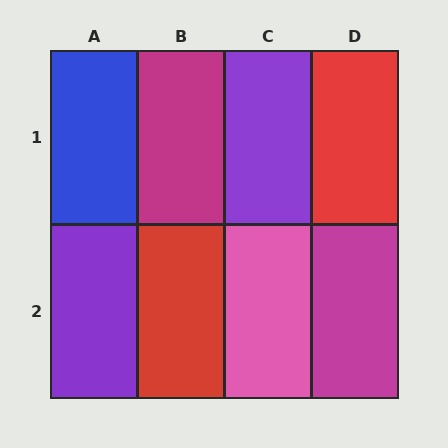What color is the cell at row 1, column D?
Red.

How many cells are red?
2 cells are red.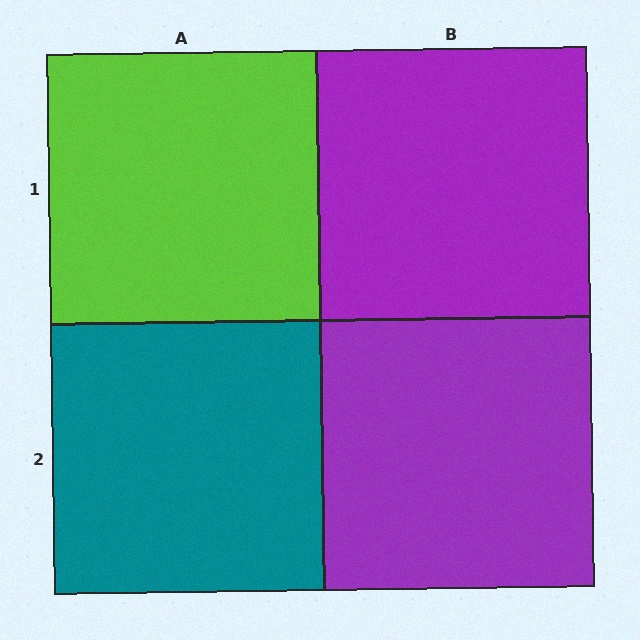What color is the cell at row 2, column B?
Purple.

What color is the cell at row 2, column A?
Teal.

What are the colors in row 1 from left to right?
Lime, purple.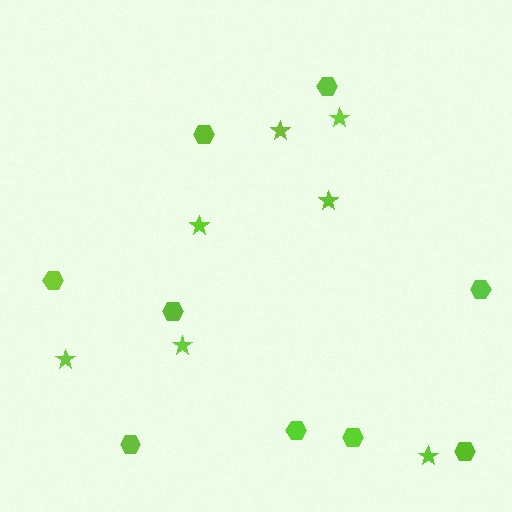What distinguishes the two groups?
There are 2 groups: one group of hexagons (9) and one group of stars (7).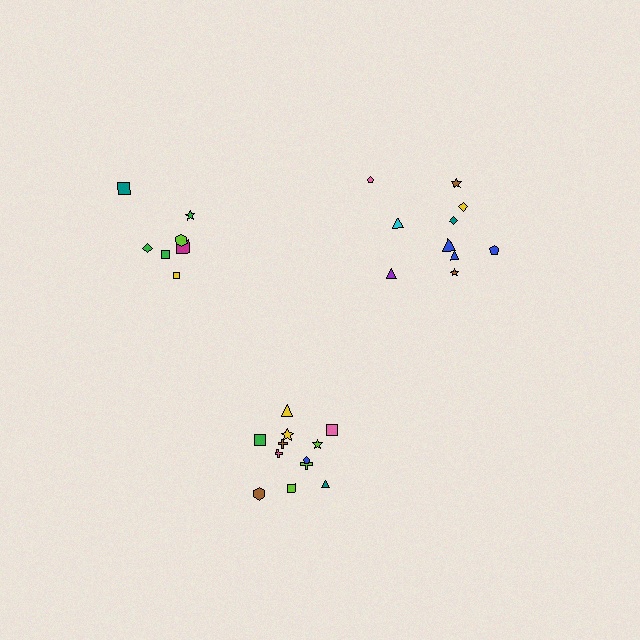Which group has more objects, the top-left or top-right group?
The top-right group.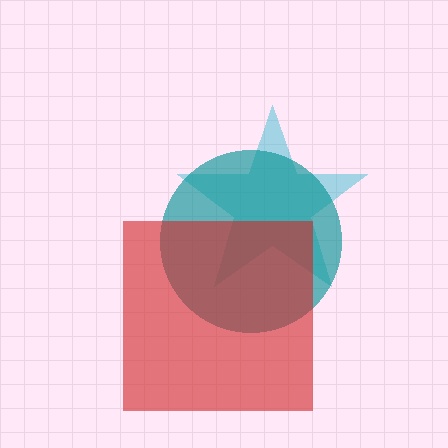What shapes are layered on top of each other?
The layered shapes are: a cyan star, a teal circle, a red square.